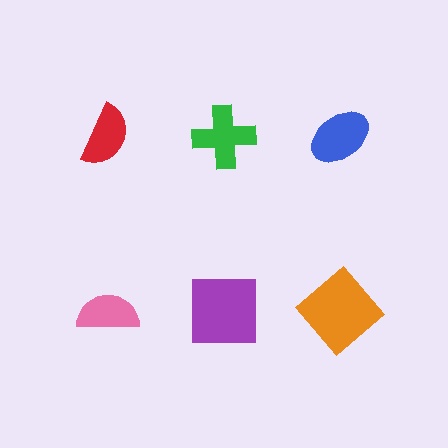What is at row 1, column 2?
A green cross.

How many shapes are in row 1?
3 shapes.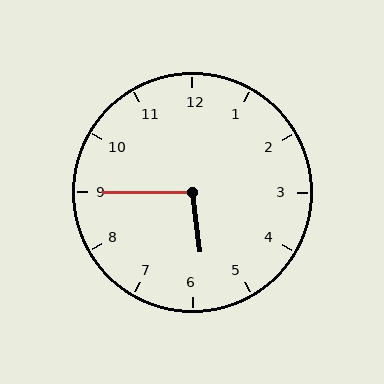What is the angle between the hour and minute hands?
Approximately 98 degrees.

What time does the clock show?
5:45.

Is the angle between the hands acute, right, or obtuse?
It is obtuse.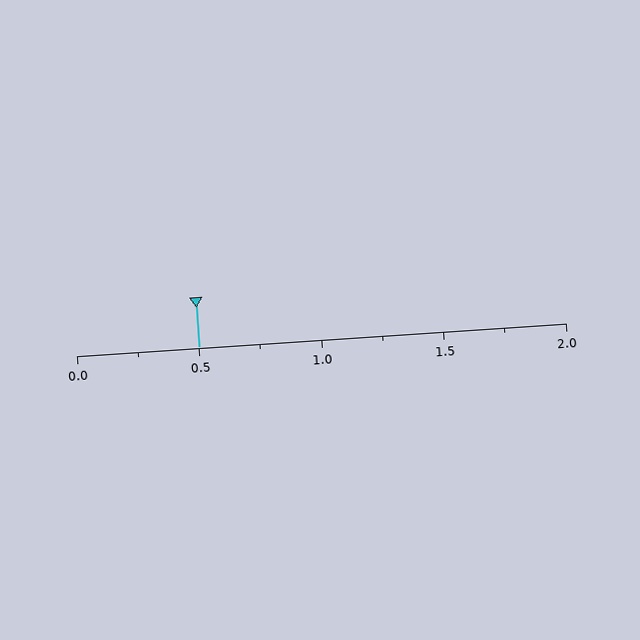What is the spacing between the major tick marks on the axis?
The major ticks are spaced 0.5 apart.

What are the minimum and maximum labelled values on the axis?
The axis runs from 0.0 to 2.0.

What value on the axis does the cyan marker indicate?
The marker indicates approximately 0.5.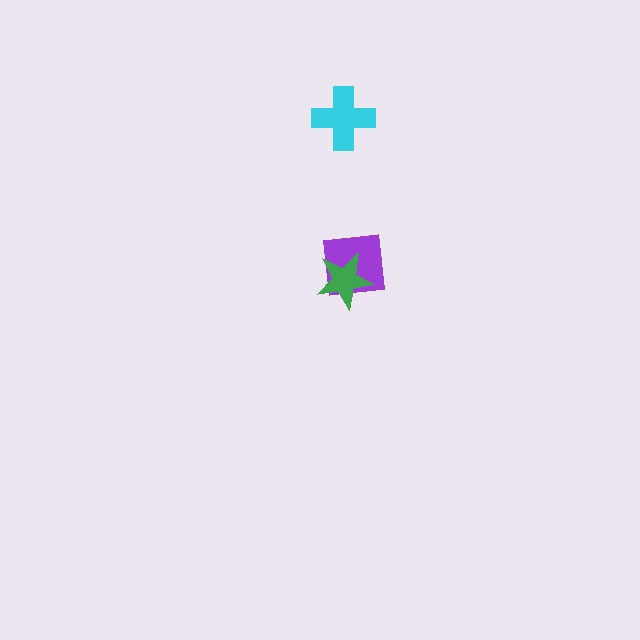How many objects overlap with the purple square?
1 object overlaps with the purple square.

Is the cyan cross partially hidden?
No, no other shape covers it.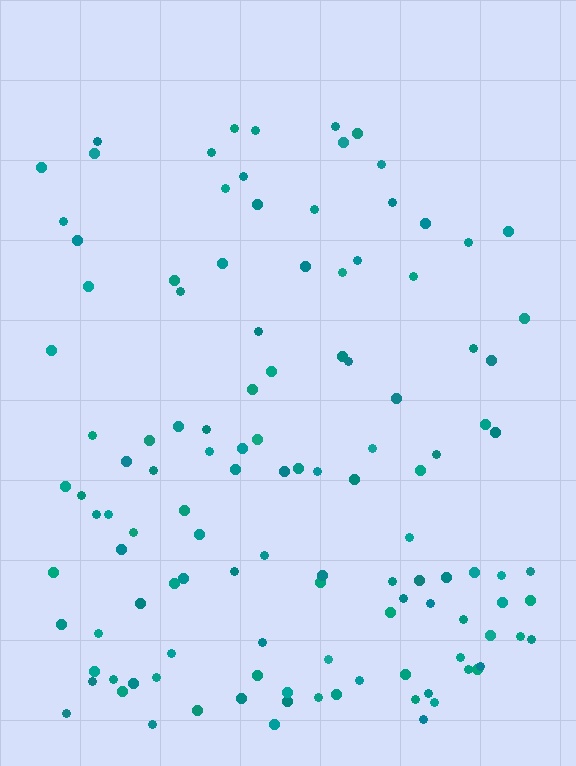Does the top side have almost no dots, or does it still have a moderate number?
Still a moderate number, just noticeably fewer than the bottom.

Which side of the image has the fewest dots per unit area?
The top.